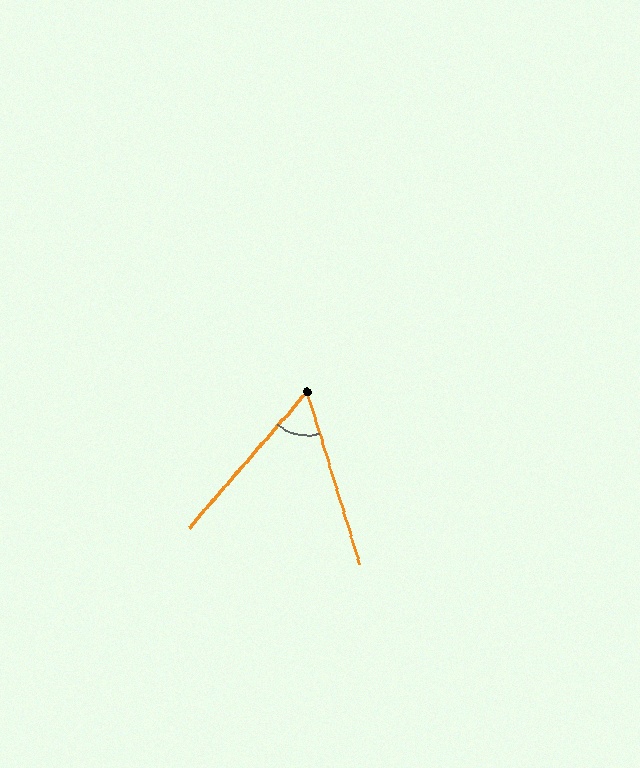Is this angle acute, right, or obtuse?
It is acute.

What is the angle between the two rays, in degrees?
Approximately 58 degrees.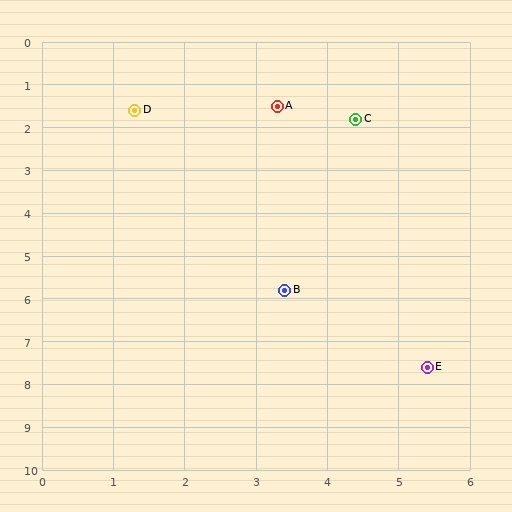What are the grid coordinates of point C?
Point C is at approximately (4.4, 1.8).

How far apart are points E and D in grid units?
Points E and D are about 7.3 grid units apart.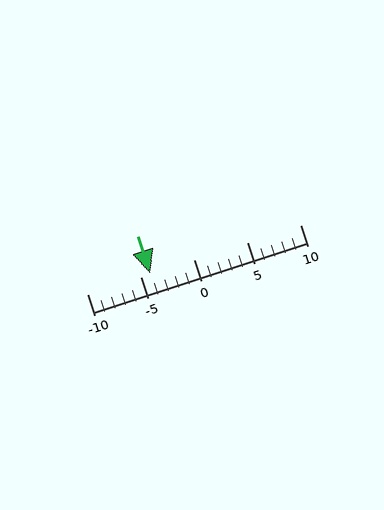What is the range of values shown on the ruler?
The ruler shows values from -10 to 10.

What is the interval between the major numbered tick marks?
The major tick marks are spaced 5 units apart.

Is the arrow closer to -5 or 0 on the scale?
The arrow is closer to -5.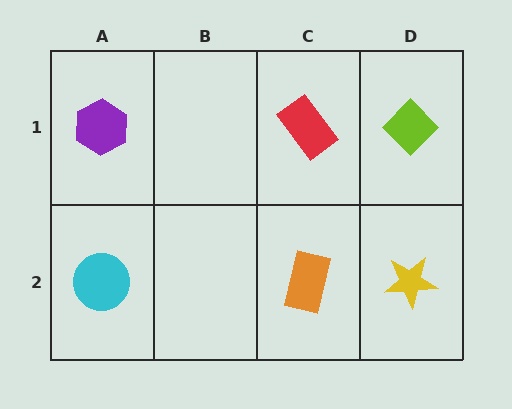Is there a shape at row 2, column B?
No, that cell is empty.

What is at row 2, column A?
A cyan circle.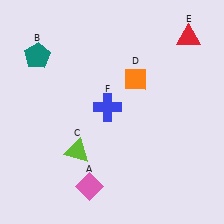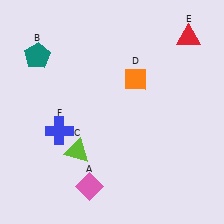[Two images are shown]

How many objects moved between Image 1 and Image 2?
1 object moved between the two images.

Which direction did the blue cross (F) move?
The blue cross (F) moved left.